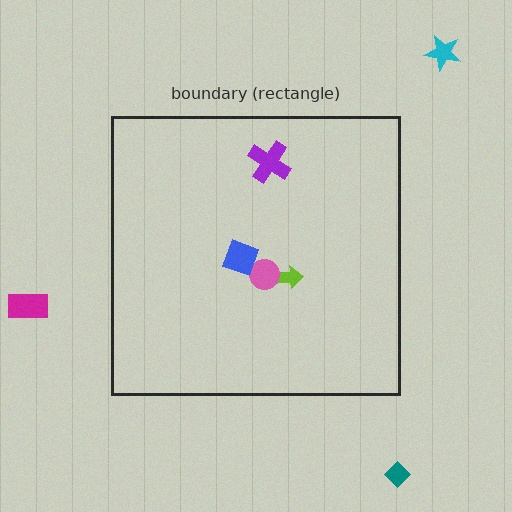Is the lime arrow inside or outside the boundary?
Inside.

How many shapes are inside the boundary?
4 inside, 3 outside.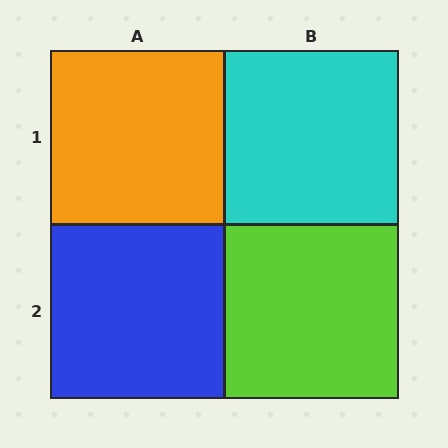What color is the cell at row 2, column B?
Lime.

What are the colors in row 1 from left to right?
Orange, cyan.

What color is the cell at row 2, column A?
Blue.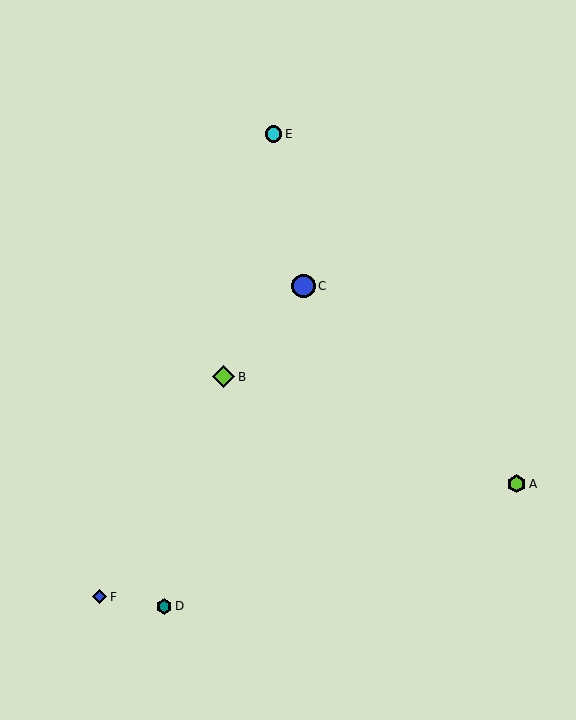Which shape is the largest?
The blue circle (labeled C) is the largest.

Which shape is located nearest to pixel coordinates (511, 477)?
The lime hexagon (labeled A) at (516, 484) is nearest to that location.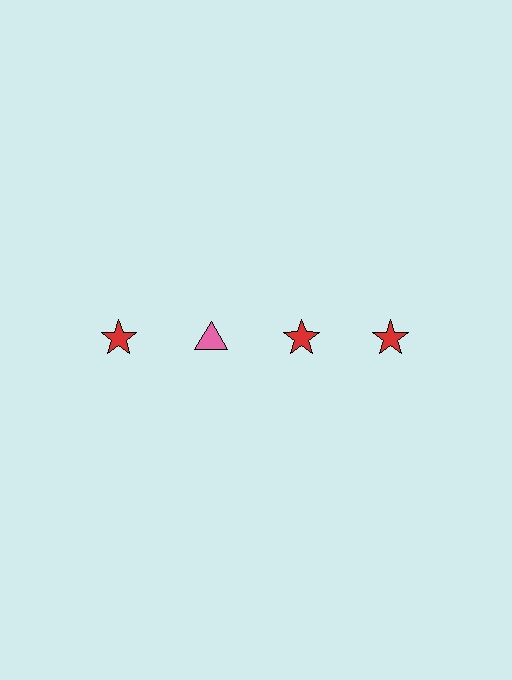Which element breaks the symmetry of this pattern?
The pink triangle in the top row, second from left column breaks the symmetry. All other shapes are red stars.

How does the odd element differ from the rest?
It differs in both color (pink instead of red) and shape (triangle instead of star).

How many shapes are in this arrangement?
There are 4 shapes arranged in a grid pattern.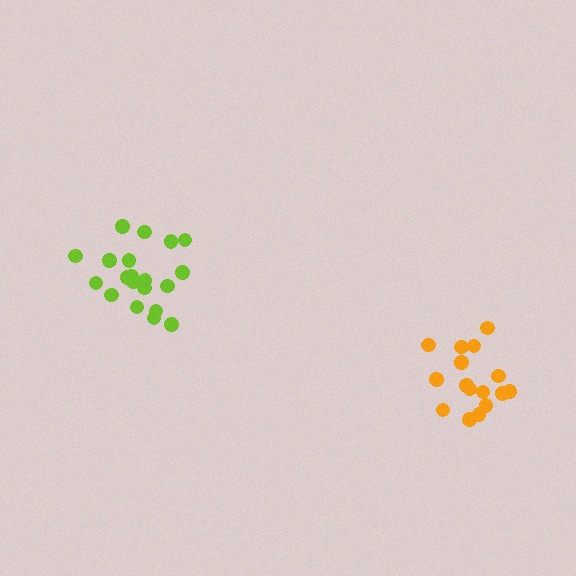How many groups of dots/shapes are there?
There are 2 groups.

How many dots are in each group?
Group 1: 20 dots, Group 2: 17 dots (37 total).